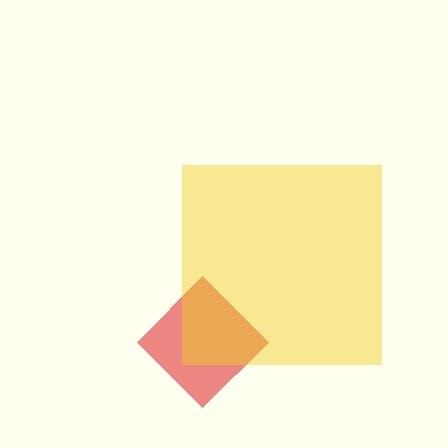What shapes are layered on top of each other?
The layered shapes are: a red diamond, a yellow square.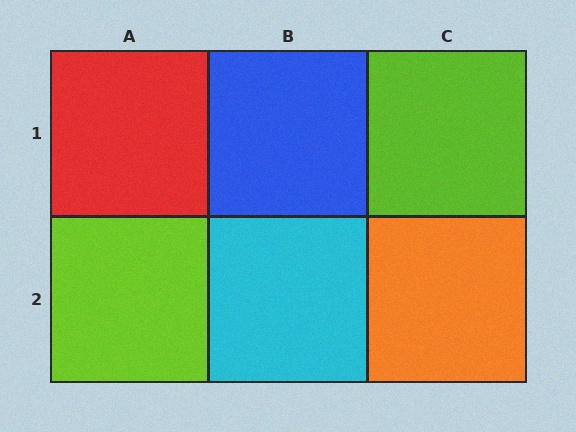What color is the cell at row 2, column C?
Orange.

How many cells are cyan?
1 cell is cyan.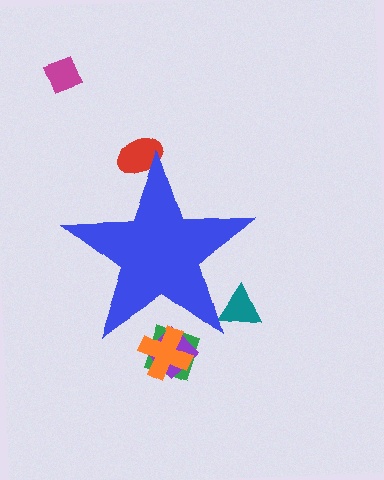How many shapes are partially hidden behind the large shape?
5 shapes are partially hidden.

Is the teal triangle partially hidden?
Yes, the teal triangle is partially hidden behind the blue star.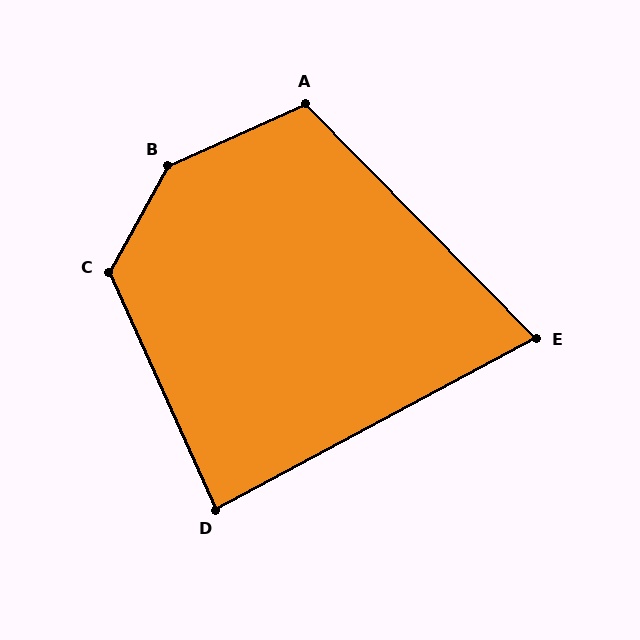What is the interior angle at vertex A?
Approximately 110 degrees (obtuse).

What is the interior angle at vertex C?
Approximately 127 degrees (obtuse).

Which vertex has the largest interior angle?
B, at approximately 143 degrees.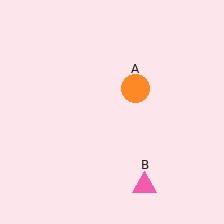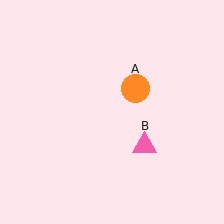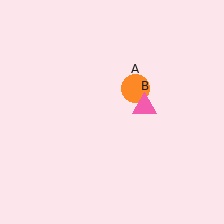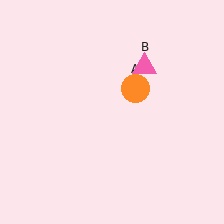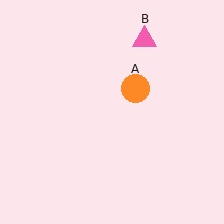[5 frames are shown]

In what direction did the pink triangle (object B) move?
The pink triangle (object B) moved up.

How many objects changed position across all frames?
1 object changed position: pink triangle (object B).